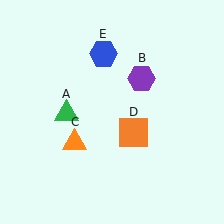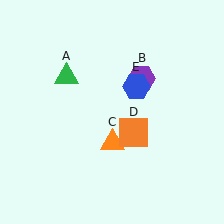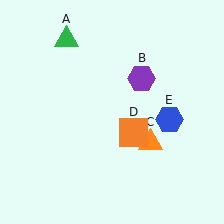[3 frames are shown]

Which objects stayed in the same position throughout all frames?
Purple hexagon (object B) and orange square (object D) remained stationary.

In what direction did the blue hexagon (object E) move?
The blue hexagon (object E) moved down and to the right.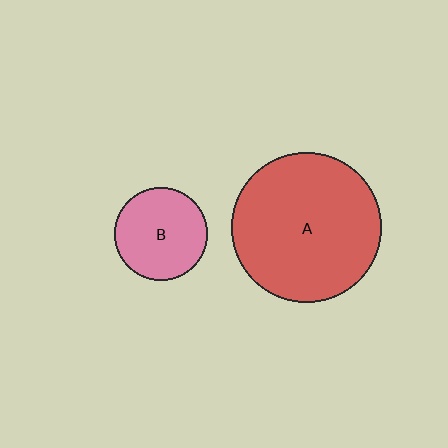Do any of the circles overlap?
No, none of the circles overlap.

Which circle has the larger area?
Circle A (red).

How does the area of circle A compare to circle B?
Approximately 2.6 times.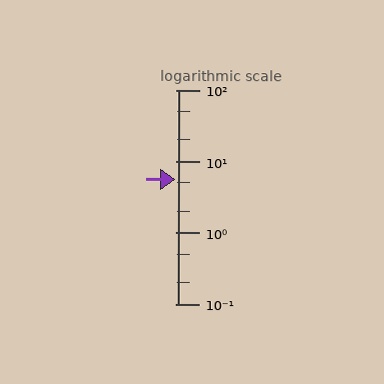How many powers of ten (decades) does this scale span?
The scale spans 3 decades, from 0.1 to 100.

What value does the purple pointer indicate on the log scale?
The pointer indicates approximately 5.6.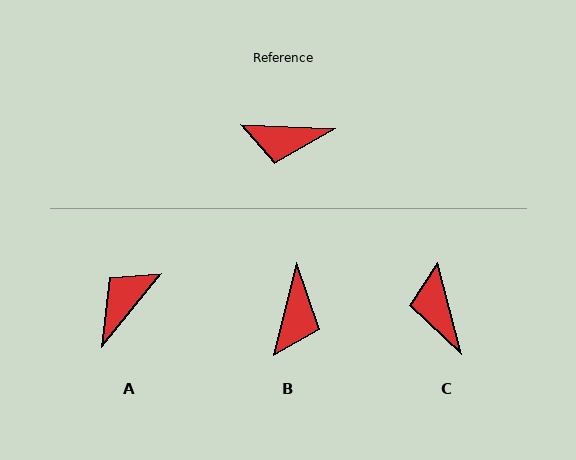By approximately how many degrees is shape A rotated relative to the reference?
Approximately 127 degrees clockwise.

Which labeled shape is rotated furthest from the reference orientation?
A, about 127 degrees away.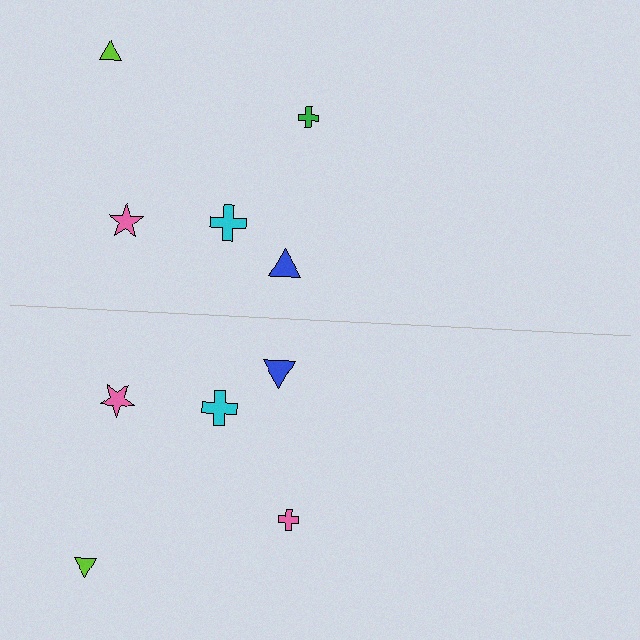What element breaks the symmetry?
The pink cross on the bottom side breaks the symmetry — its mirror counterpart is green.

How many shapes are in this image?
There are 10 shapes in this image.